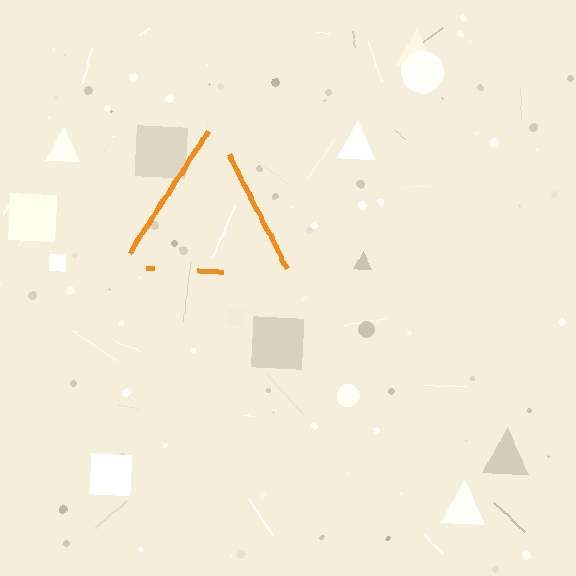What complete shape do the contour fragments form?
The contour fragments form a triangle.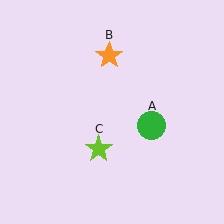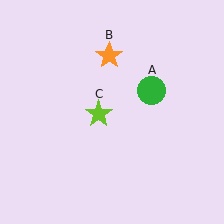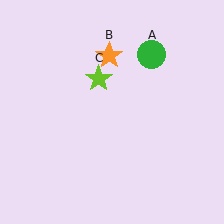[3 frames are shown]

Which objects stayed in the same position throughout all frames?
Orange star (object B) remained stationary.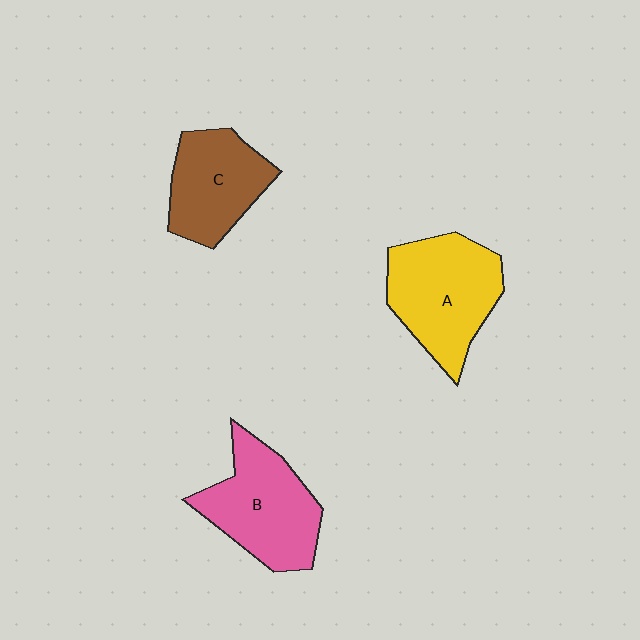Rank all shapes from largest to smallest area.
From largest to smallest: A (yellow), B (pink), C (brown).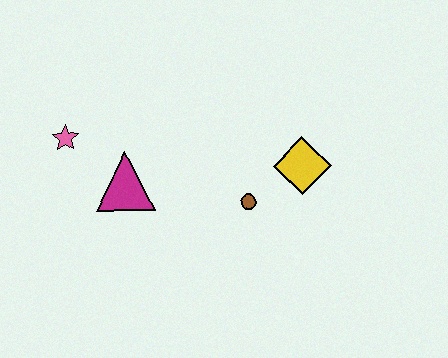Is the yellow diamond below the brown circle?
No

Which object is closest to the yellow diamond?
The brown circle is closest to the yellow diamond.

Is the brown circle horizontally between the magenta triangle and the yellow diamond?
Yes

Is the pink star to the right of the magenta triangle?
No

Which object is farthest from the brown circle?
The pink star is farthest from the brown circle.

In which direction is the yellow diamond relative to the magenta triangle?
The yellow diamond is to the right of the magenta triangle.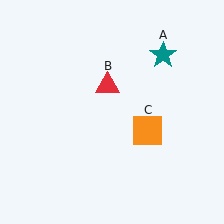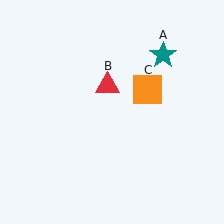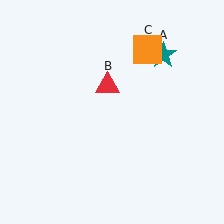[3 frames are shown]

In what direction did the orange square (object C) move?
The orange square (object C) moved up.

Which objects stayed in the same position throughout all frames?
Teal star (object A) and red triangle (object B) remained stationary.